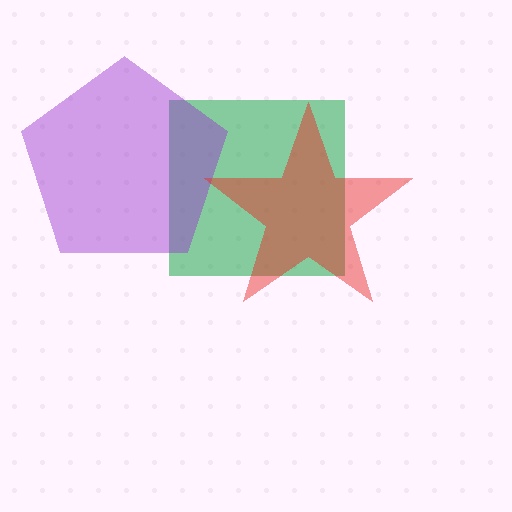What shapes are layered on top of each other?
The layered shapes are: a green square, a purple pentagon, a red star.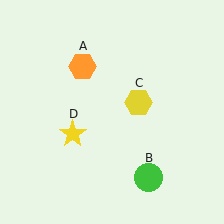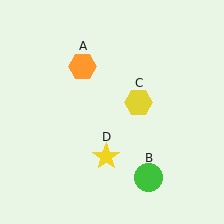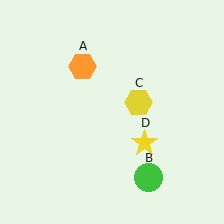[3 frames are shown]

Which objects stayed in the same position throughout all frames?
Orange hexagon (object A) and green circle (object B) and yellow hexagon (object C) remained stationary.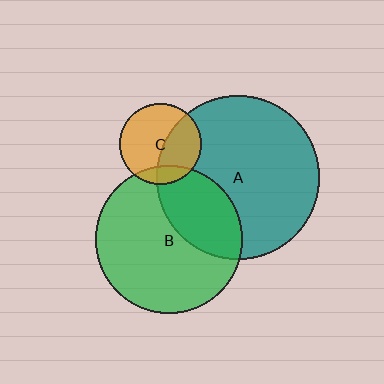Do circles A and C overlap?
Yes.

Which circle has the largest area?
Circle A (teal).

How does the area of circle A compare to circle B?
Approximately 1.2 times.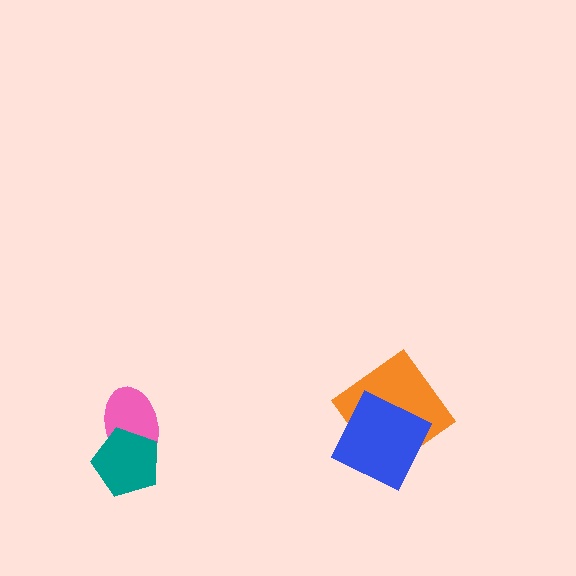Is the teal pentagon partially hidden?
No, no other shape covers it.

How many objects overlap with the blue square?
1 object overlaps with the blue square.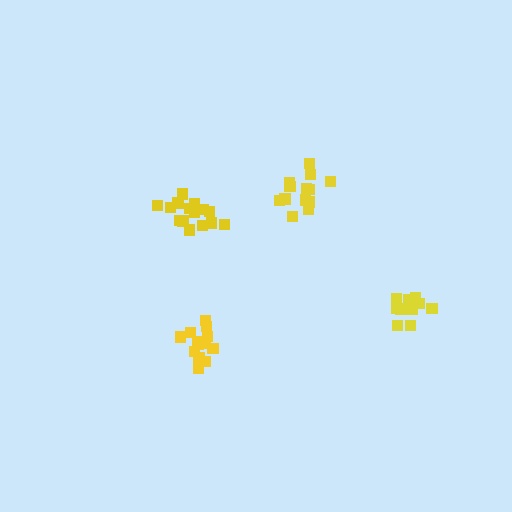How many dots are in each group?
Group 1: 13 dots, Group 2: 16 dots, Group 3: 13 dots, Group 4: 10 dots (52 total).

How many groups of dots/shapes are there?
There are 4 groups.